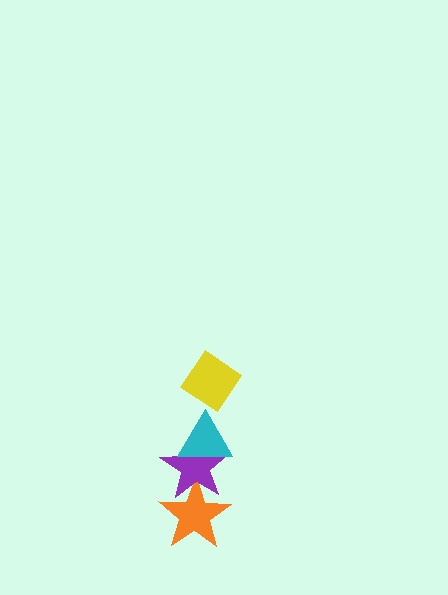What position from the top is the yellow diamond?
The yellow diamond is 1st from the top.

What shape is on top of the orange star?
The purple star is on top of the orange star.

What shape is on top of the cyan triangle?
The yellow diamond is on top of the cyan triangle.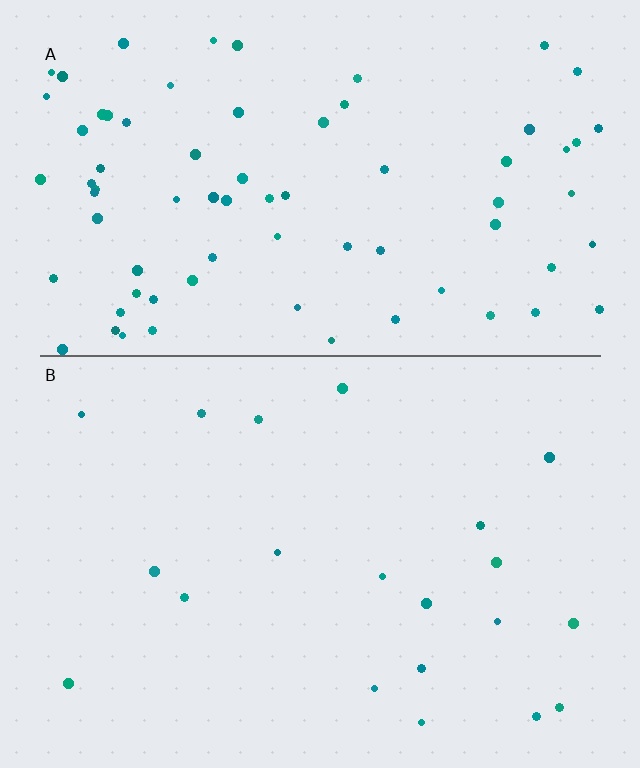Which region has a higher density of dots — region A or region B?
A (the top).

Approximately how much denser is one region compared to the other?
Approximately 3.7× — region A over region B.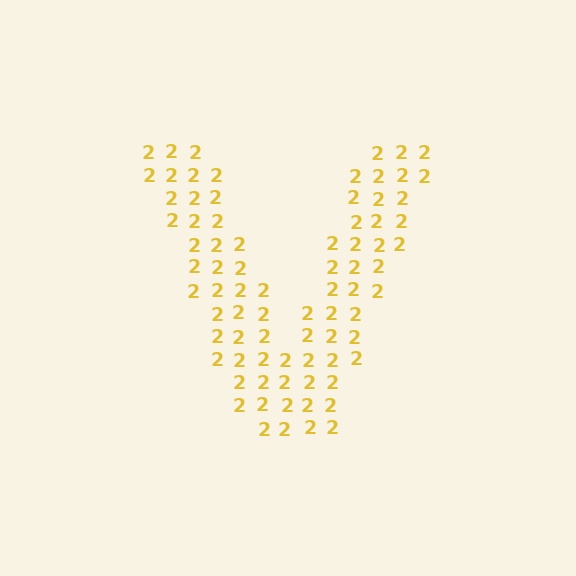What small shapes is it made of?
It is made of small digit 2's.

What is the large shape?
The large shape is the letter V.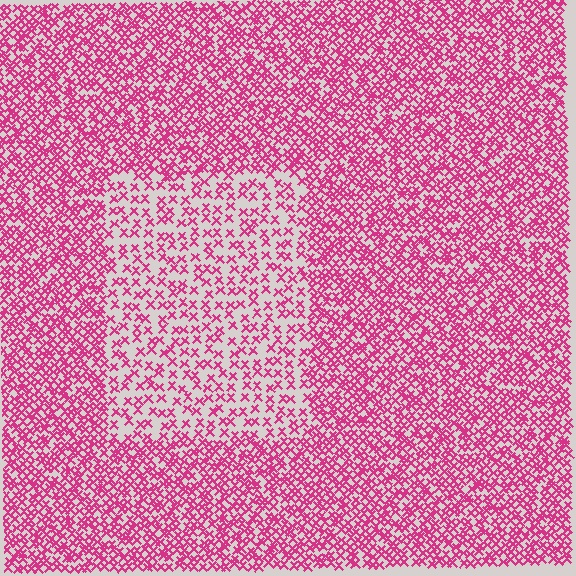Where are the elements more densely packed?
The elements are more densely packed outside the rectangle boundary.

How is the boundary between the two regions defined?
The boundary is defined by a change in element density (approximately 2.1x ratio). All elements are the same color, size, and shape.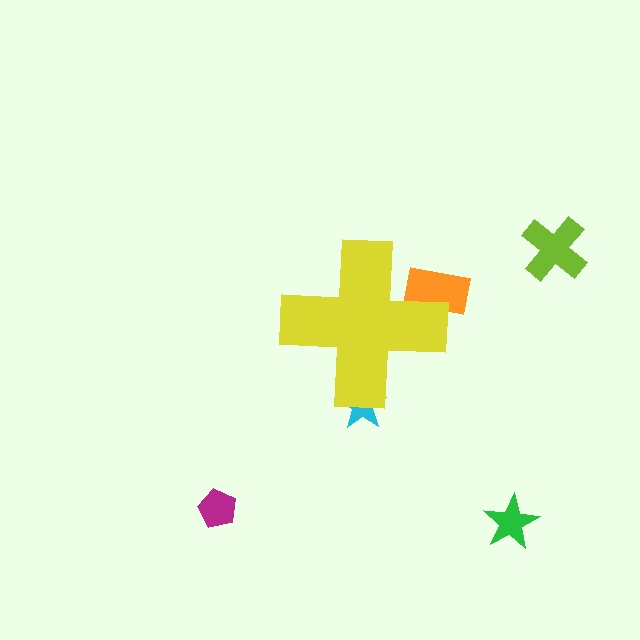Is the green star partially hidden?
No, the green star is fully visible.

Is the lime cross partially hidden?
No, the lime cross is fully visible.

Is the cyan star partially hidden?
Yes, the cyan star is partially hidden behind the yellow cross.